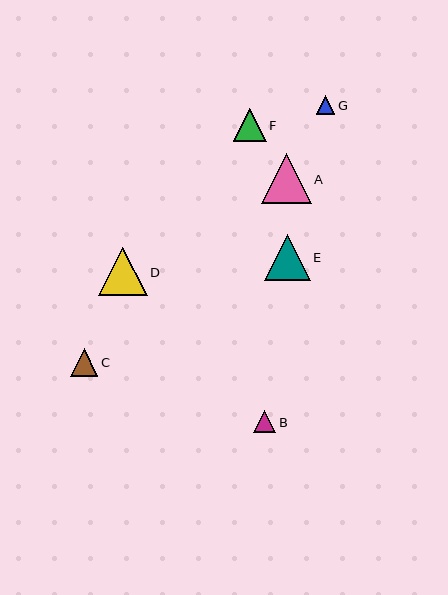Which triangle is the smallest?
Triangle G is the smallest with a size of approximately 18 pixels.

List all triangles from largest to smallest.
From largest to smallest: A, D, E, F, C, B, G.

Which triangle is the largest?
Triangle A is the largest with a size of approximately 50 pixels.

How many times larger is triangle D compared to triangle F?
Triangle D is approximately 1.5 times the size of triangle F.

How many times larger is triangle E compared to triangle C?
Triangle E is approximately 1.7 times the size of triangle C.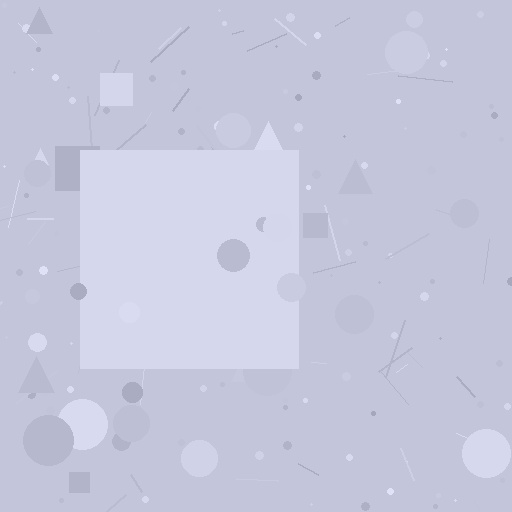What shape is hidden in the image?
A square is hidden in the image.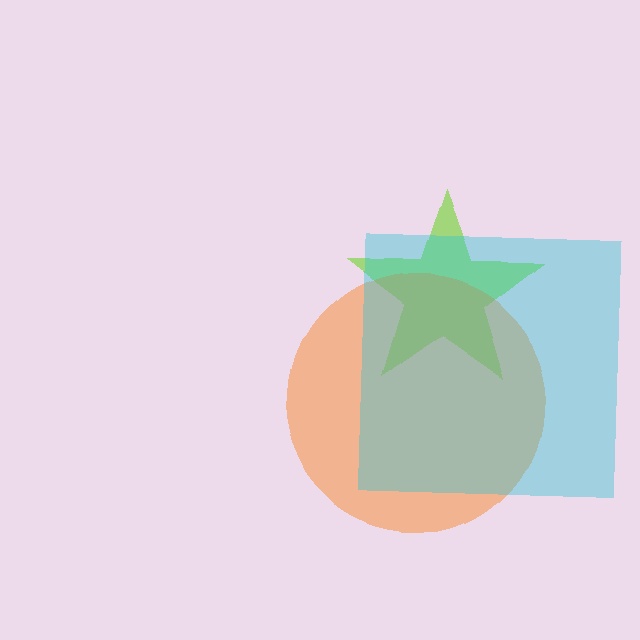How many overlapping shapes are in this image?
There are 3 overlapping shapes in the image.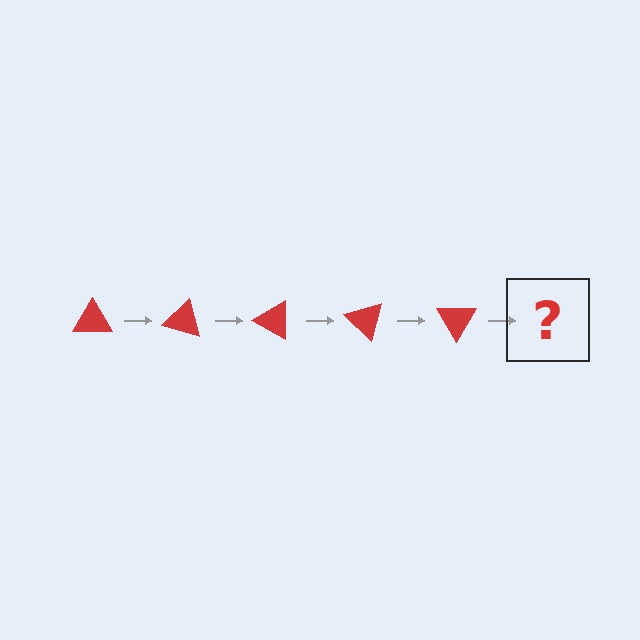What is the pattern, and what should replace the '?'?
The pattern is that the triangle rotates 15 degrees each step. The '?' should be a red triangle rotated 75 degrees.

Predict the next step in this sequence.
The next step is a red triangle rotated 75 degrees.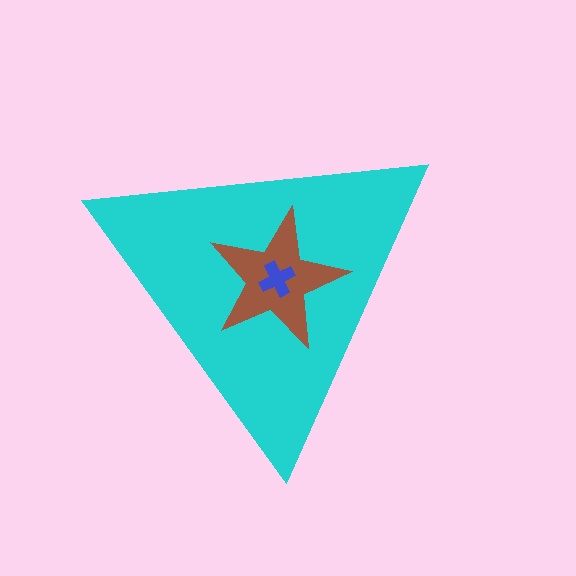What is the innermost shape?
The blue cross.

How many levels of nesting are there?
3.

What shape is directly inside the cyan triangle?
The brown star.